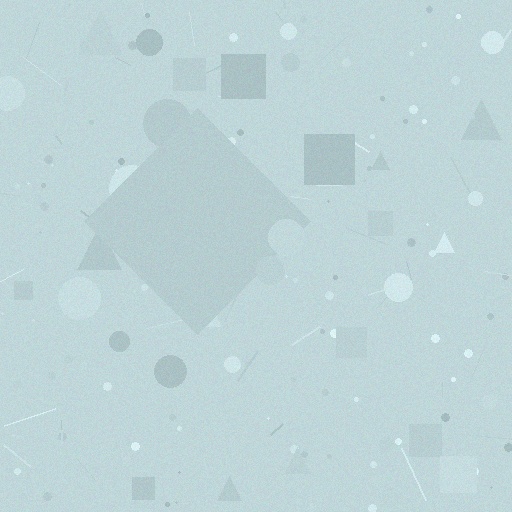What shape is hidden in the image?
A diamond is hidden in the image.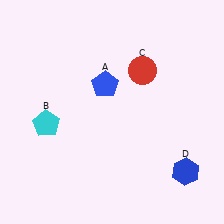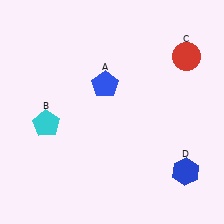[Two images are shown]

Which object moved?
The red circle (C) moved right.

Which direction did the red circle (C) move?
The red circle (C) moved right.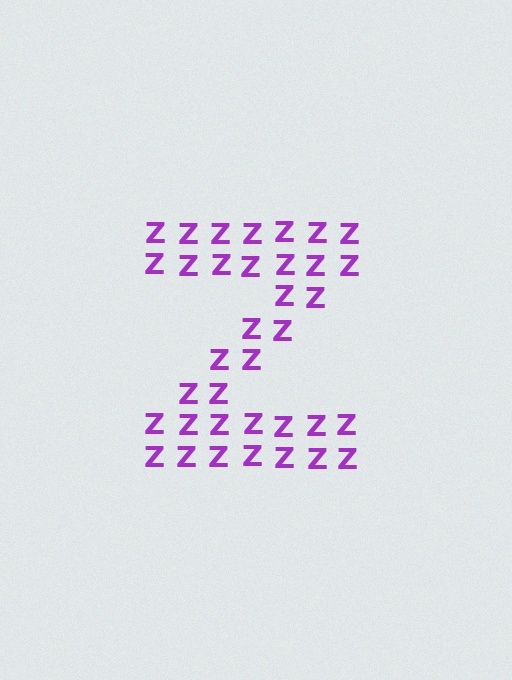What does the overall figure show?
The overall figure shows the letter Z.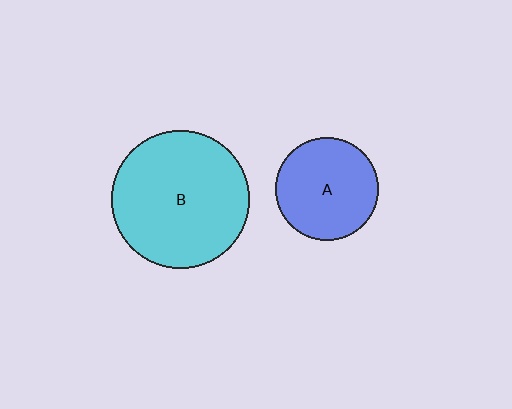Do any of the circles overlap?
No, none of the circles overlap.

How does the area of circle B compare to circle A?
Approximately 1.8 times.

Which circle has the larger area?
Circle B (cyan).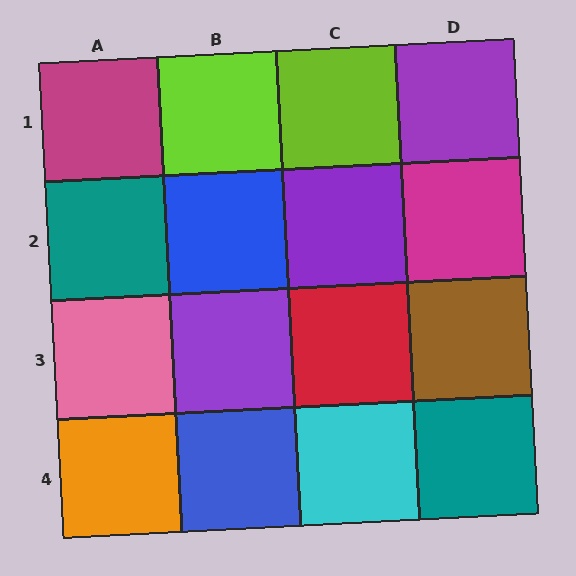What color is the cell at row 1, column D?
Purple.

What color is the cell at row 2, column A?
Teal.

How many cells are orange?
1 cell is orange.